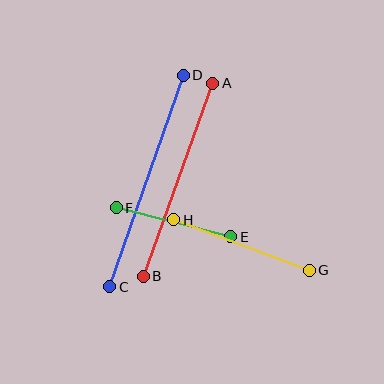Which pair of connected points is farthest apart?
Points C and D are farthest apart.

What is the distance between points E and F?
The distance is approximately 118 pixels.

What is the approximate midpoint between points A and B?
The midpoint is at approximately (178, 180) pixels.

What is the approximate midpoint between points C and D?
The midpoint is at approximately (146, 181) pixels.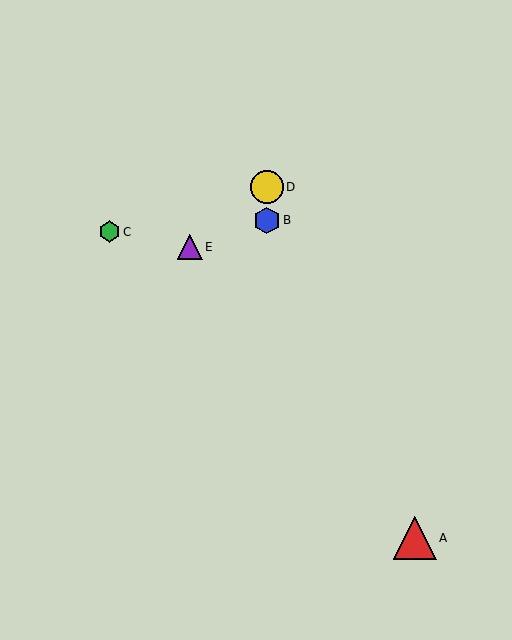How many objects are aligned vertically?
2 objects (B, D) are aligned vertically.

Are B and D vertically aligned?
Yes, both are at x≈267.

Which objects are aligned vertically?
Objects B, D are aligned vertically.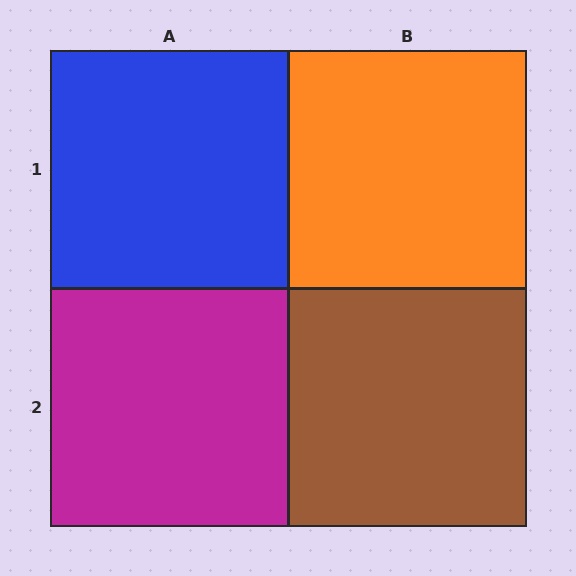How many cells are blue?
1 cell is blue.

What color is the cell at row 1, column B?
Orange.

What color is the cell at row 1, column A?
Blue.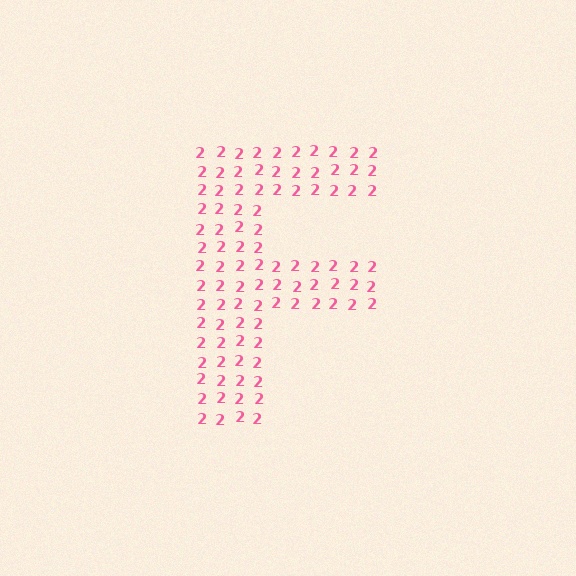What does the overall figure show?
The overall figure shows the letter F.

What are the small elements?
The small elements are digit 2's.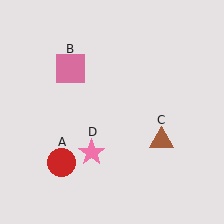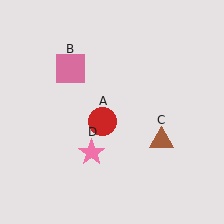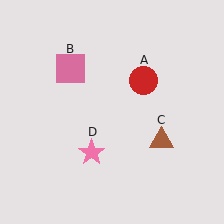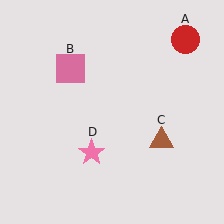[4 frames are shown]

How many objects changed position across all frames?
1 object changed position: red circle (object A).